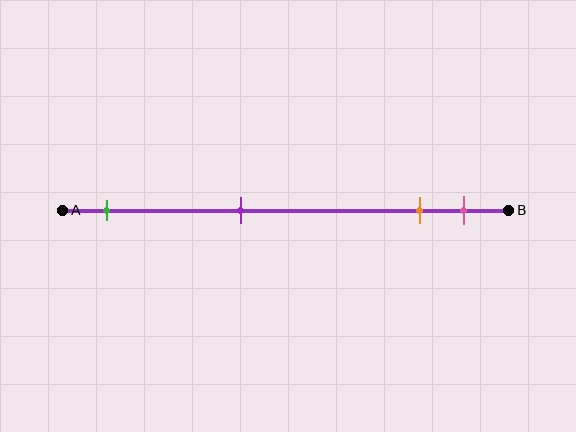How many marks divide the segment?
There are 4 marks dividing the segment.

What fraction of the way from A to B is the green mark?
The green mark is approximately 10% (0.1) of the way from A to B.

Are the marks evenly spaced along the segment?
No, the marks are not evenly spaced.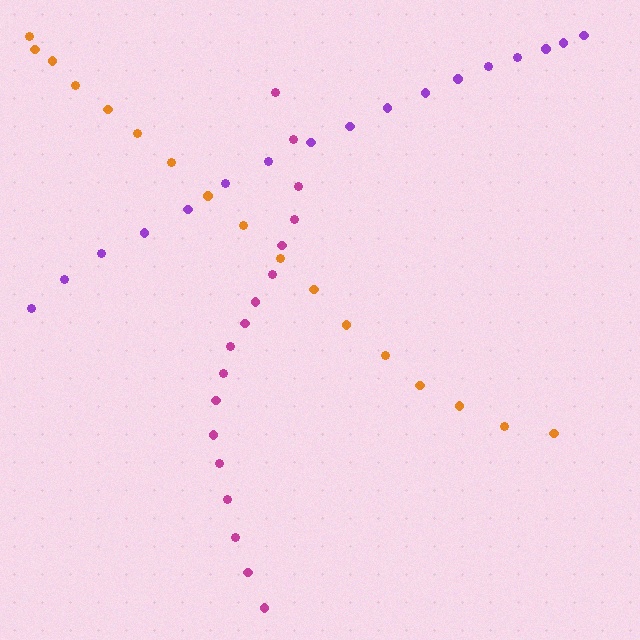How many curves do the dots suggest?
There are 3 distinct paths.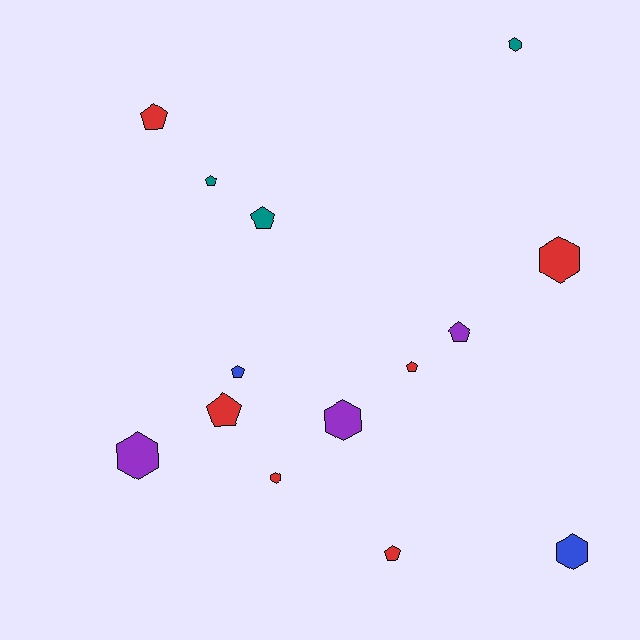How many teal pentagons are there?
There are 2 teal pentagons.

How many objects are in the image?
There are 14 objects.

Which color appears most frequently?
Red, with 6 objects.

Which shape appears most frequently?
Pentagon, with 8 objects.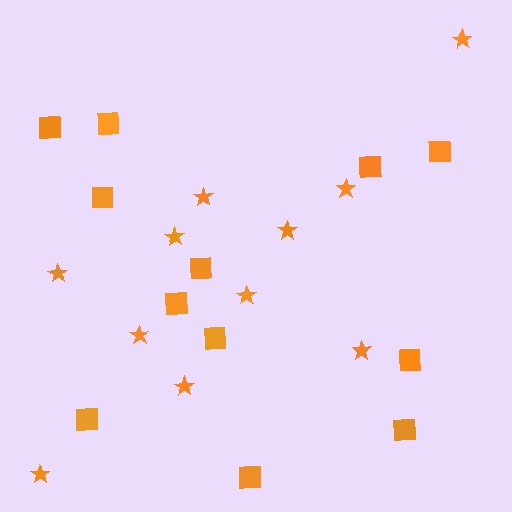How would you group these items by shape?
There are 2 groups: one group of squares (12) and one group of stars (11).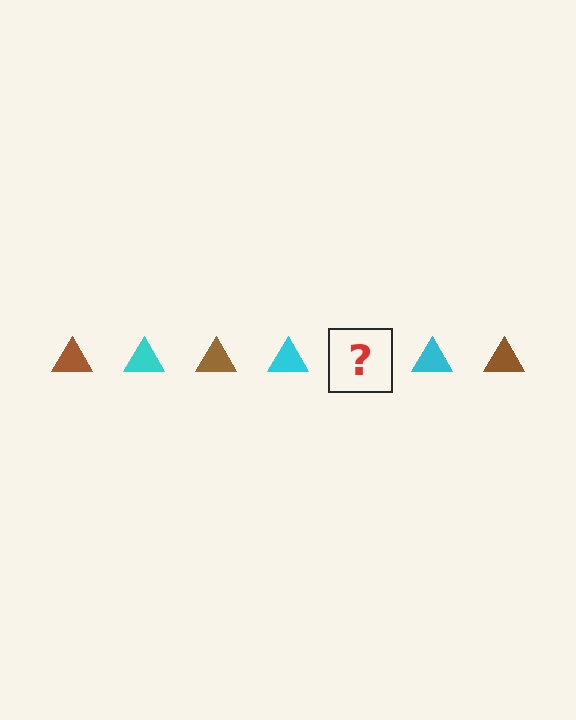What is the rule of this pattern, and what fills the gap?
The rule is that the pattern cycles through brown, cyan triangles. The gap should be filled with a brown triangle.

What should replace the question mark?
The question mark should be replaced with a brown triangle.